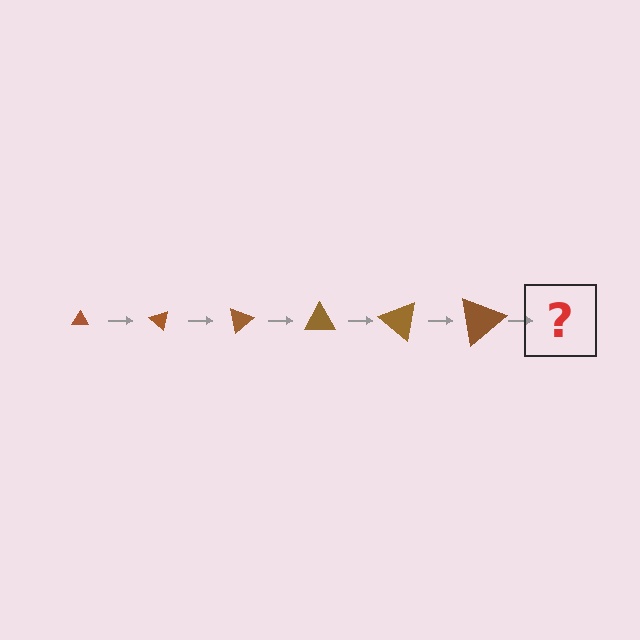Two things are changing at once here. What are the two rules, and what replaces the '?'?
The two rules are that the triangle grows larger each step and it rotates 40 degrees each step. The '?' should be a triangle, larger than the previous one and rotated 240 degrees from the start.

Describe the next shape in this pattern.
It should be a triangle, larger than the previous one and rotated 240 degrees from the start.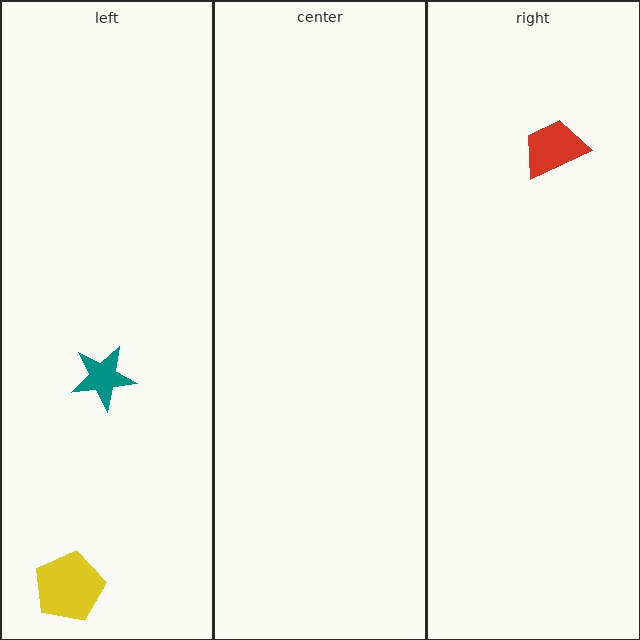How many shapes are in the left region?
2.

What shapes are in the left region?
The teal star, the yellow pentagon.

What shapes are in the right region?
The red trapezoid.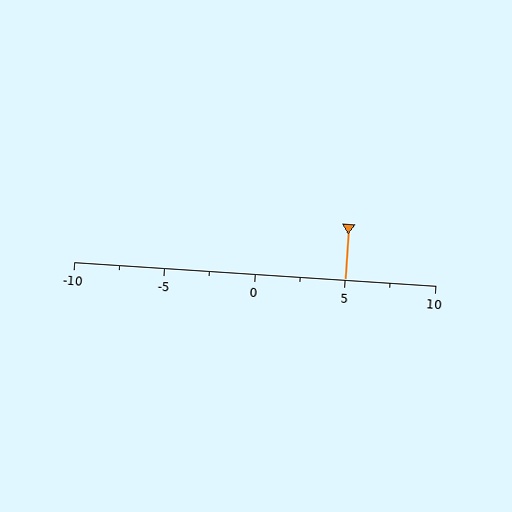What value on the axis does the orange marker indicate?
The marker indicates approximately 5.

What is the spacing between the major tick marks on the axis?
The major ticks are spaced 5 apart.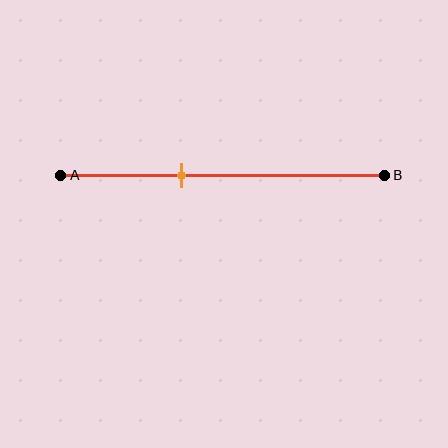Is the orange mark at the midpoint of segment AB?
No, the mark is at about 35% from A, not at the 50% midpoint.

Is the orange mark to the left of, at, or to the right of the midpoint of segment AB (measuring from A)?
The orange mark is to the left of the midpoint of segment AB.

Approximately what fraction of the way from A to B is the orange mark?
The orange mark is approximately 35% of the way from A to B.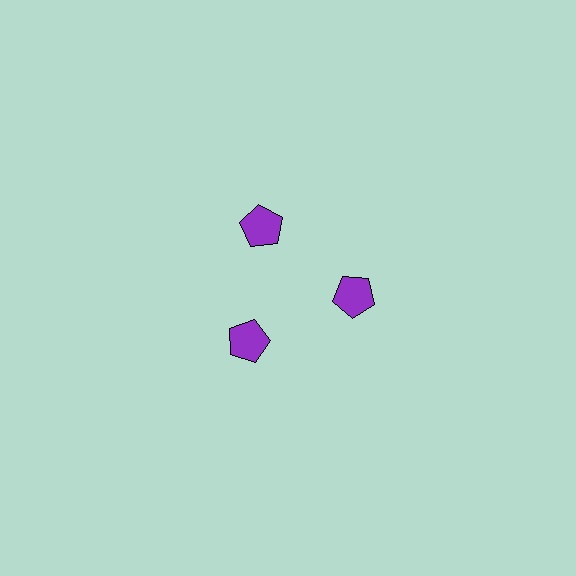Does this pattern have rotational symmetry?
Yes, this pattern has 3-fold rotational symmetry. It looks the same after rotating 120 degrees around the center.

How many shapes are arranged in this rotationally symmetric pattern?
There are 3 shapes, arranged in 3 groups of 1.